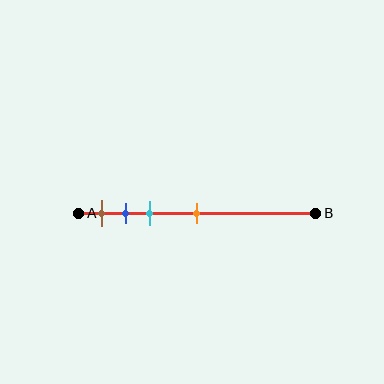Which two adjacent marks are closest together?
The blue and cyan marks are the closest adjacent pair.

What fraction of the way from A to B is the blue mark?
The blue mark is approximately 20% (0.2) of the way from A to B.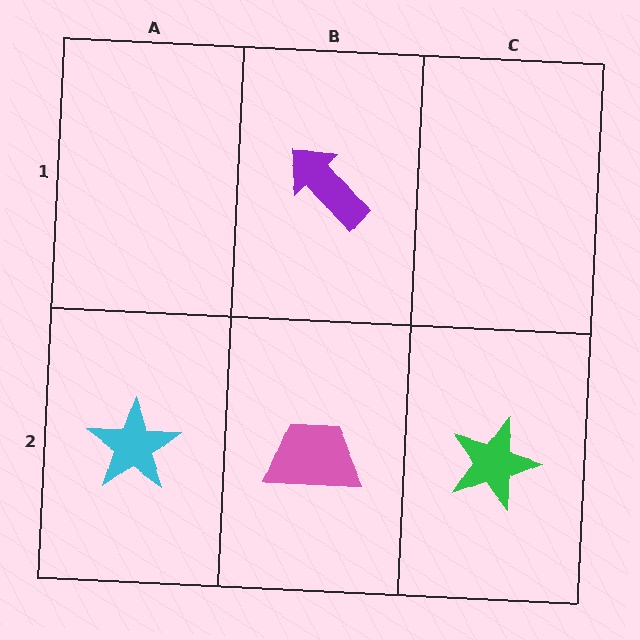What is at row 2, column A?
A cyan star.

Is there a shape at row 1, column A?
No, that cell is empty.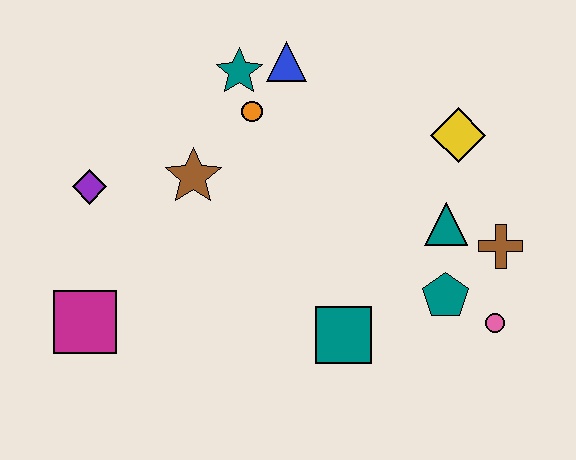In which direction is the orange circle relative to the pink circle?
The orange circle is to the left of the pink circle.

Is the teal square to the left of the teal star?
No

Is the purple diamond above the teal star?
No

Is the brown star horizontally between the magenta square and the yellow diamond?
Yes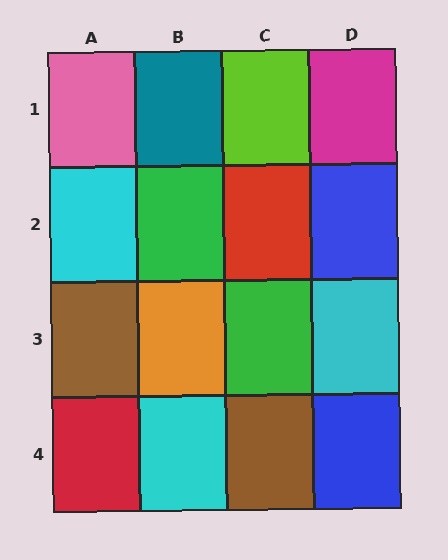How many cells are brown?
2 cells are brown.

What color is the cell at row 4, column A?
Red.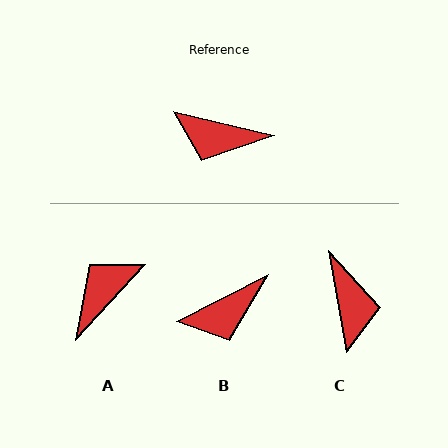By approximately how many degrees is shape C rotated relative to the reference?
Approximately 114 degrees counter-clockwise.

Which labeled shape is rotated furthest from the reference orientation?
A, about 119 degrees away.